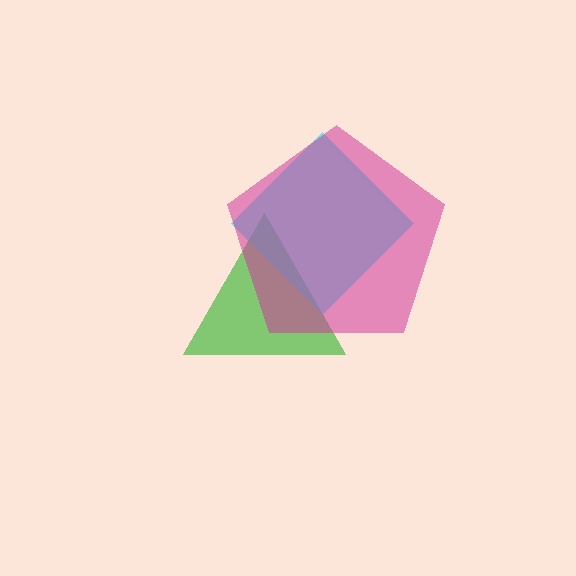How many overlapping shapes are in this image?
There are 3 overlapping shapes in the image.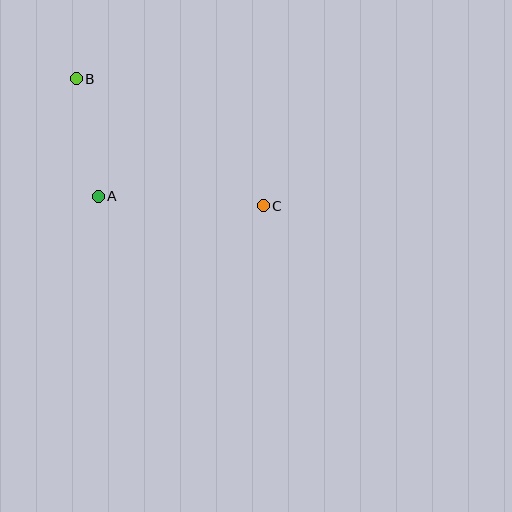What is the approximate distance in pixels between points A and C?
The distance between A and C is approximately 165 pixels.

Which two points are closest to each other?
Points A and B are closest to each other.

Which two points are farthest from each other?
Points B and C are farthest from each other.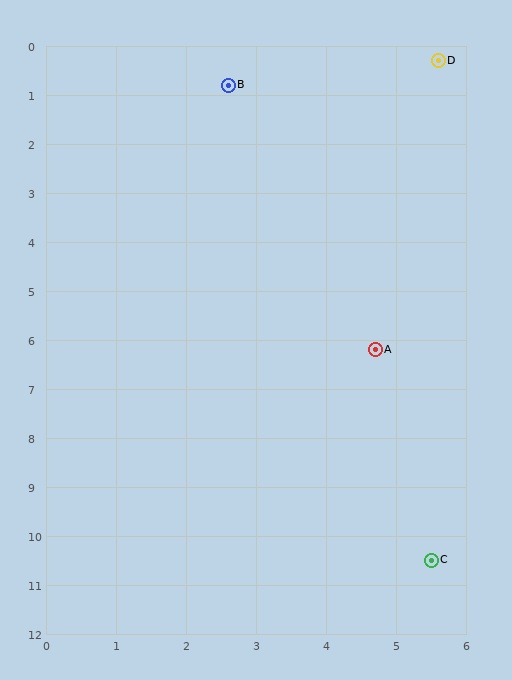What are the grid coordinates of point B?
Point B is at approximately (2.6, 0.8).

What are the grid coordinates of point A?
Point A is at approximately (4.7, 6.2).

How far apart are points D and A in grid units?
Points D and A are about 6.0 grid units apart.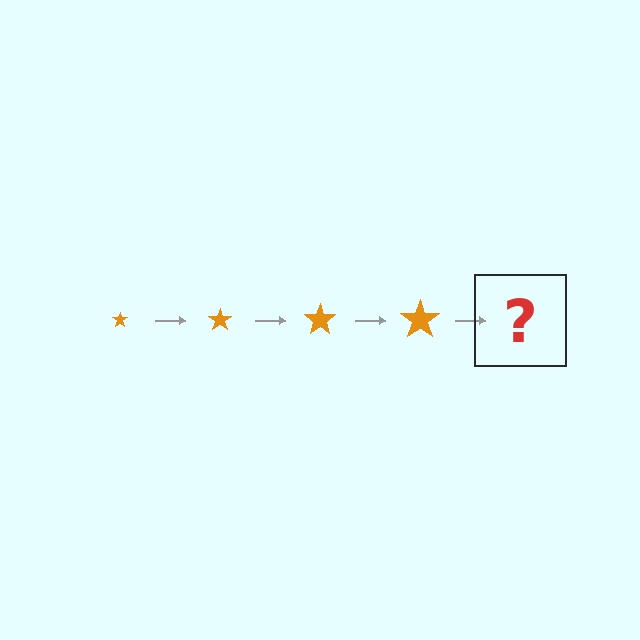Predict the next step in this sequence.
The next step is an orange star, larger than the previous one.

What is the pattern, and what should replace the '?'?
The pattern is that the star gets progressively larger each step. The '?' should be an orange star, larger than the previous one.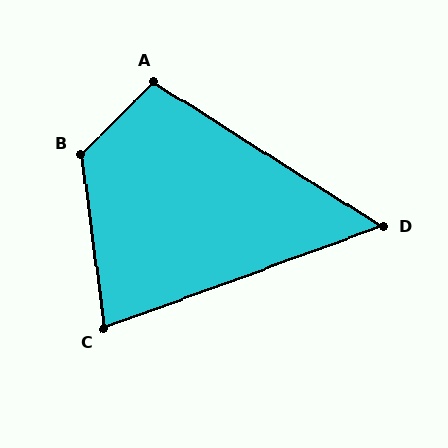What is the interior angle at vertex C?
Approximately 77 degrees (acute).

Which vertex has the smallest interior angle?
D, at approximately 52 degrees.